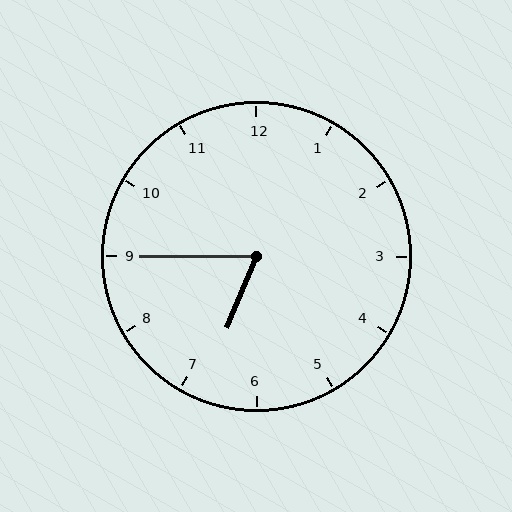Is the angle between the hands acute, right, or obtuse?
It is acute.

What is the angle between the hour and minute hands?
Approximately 68 degrees.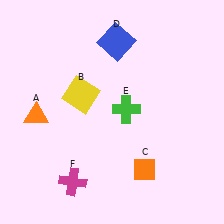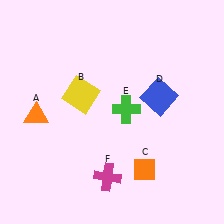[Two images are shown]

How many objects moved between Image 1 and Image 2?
2 objects moved between the two images.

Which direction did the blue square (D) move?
The blue square (D) moved down.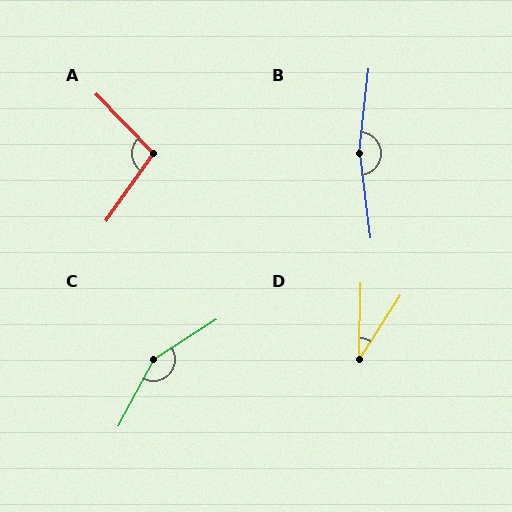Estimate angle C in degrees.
Approximately 151 degrees.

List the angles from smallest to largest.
D (31°), A (101°), C (151°), B (166°).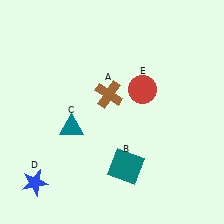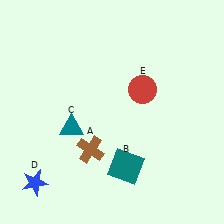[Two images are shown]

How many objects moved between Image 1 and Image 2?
1 object moved between the two images.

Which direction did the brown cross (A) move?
The brown cross (A) moved down.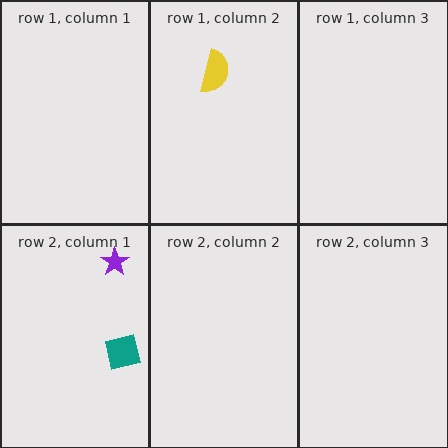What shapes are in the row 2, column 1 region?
The purple star, the teal square.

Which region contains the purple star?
The row 2, column 1 region.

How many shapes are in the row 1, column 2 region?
1.